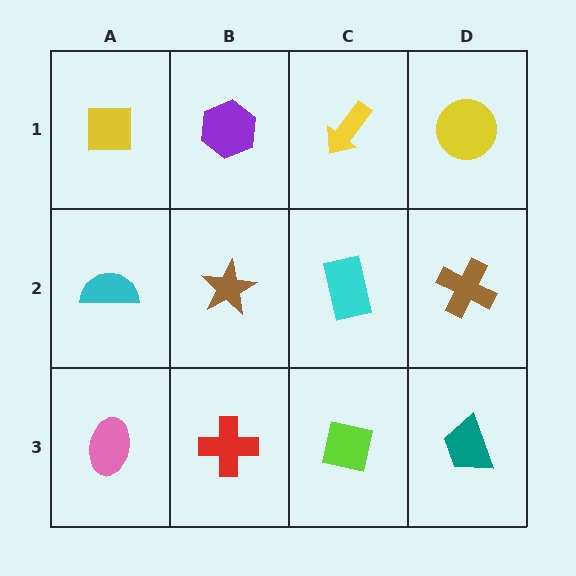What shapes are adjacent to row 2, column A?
A yellow square (row 1, column A), a pink ellipse (row 3, column A), a brown star (row 2, column B).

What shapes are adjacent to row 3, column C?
A cyan rectangle (row 2, column C), a red cross (row 3, column B), a teal trapezoid (row 3, column D).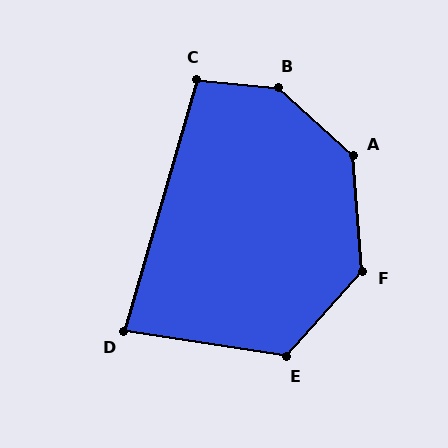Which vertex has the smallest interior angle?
D, at approximately 83 degrees.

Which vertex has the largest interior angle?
B, at approximately 144 degrees.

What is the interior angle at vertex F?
Approximately 134 degrees (obtuse).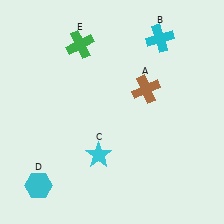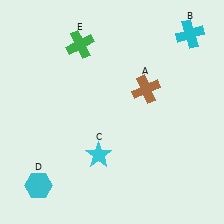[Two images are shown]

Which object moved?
The cyan cross (B) moved right.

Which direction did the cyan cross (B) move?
The cyan cross (B) moved right.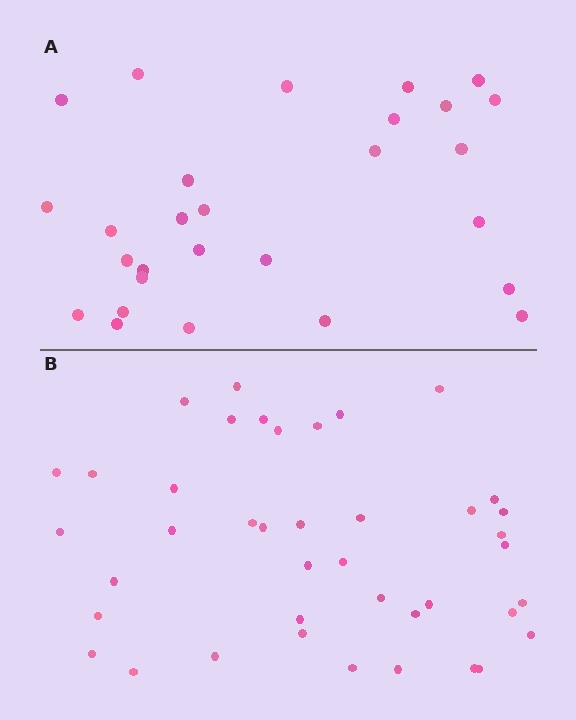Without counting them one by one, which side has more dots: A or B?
Region B (the bottom region) has more dots.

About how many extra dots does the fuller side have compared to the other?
Region B has approximately 15 more dots than region A.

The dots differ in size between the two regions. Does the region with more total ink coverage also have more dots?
No. Region A has more total ink coverage because its dots are larger, but region B actually contains more individual dots. Total area can be misleading — the number of items is what matters here.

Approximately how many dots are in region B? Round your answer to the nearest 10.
About 40 dots. (The exact count is 41, which rounds to 40.)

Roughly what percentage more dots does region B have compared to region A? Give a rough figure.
About 45% more.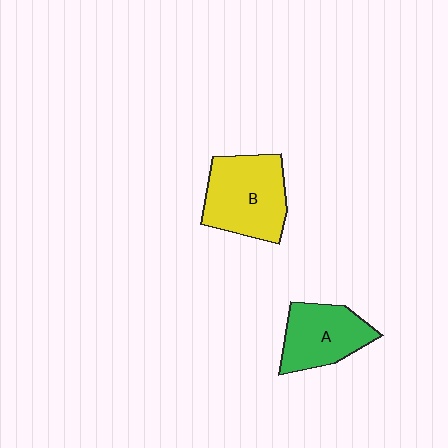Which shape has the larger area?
Shape B (yellow).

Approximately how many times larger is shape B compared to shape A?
Approximately 1.3 times.